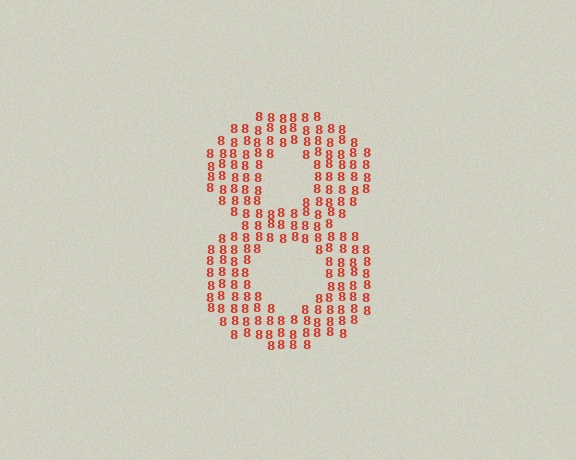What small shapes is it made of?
It is made of small digit 8's.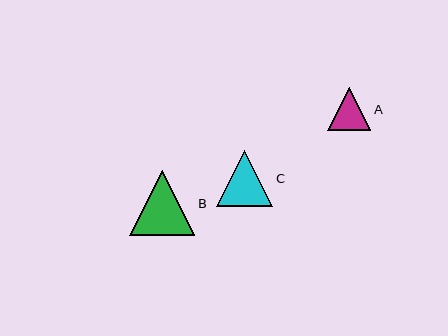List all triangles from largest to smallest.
From largest to smallest: B, C, A.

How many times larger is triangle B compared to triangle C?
Triangle B is approximately 1.1 times the size of triangle C.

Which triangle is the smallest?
Triangle A is the smallest with a size of approximately 43 pixels.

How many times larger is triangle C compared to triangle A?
Triangle C is approximately 1.3 times the size of triangle A.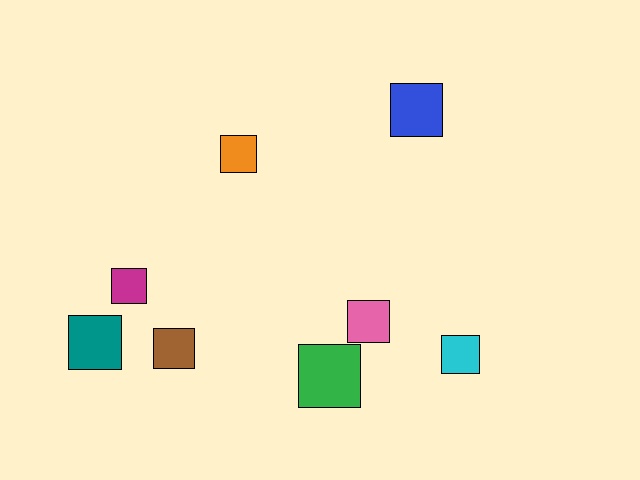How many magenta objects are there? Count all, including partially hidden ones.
There is 1 magenta object.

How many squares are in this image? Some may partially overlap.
There are 8 squares.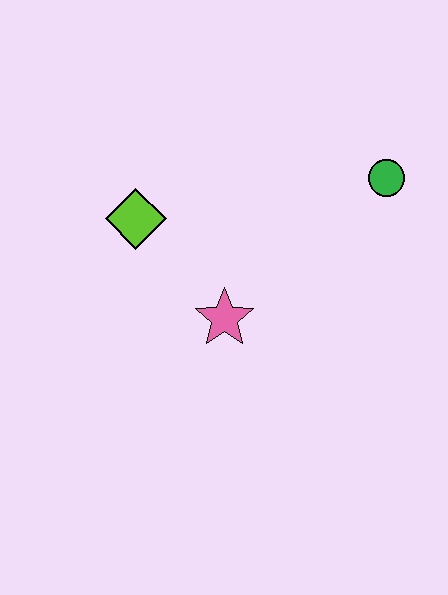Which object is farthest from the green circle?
The lime diamond is farthest from the green circle.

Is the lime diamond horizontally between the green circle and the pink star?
No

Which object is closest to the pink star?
The lime diamond is closest to the pink star.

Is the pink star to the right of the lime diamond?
Yes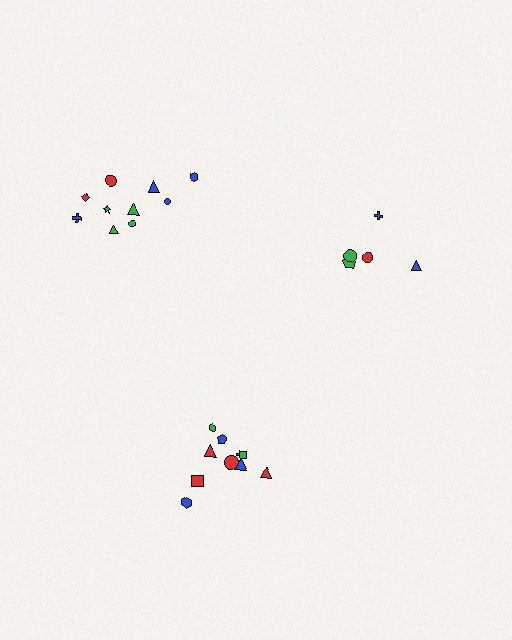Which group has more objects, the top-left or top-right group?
The top-left group.